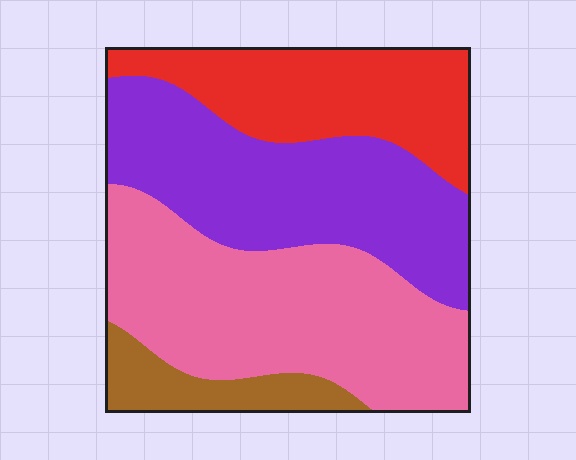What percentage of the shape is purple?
Purple takes up between a quarter and a half of the shape.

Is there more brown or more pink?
Pink.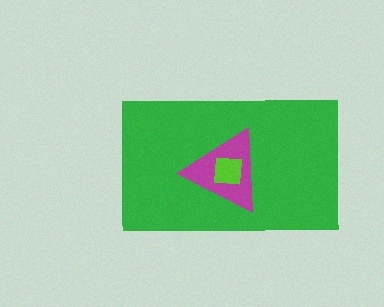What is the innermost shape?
The lime square.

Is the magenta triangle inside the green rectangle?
Yes.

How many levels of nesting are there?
3.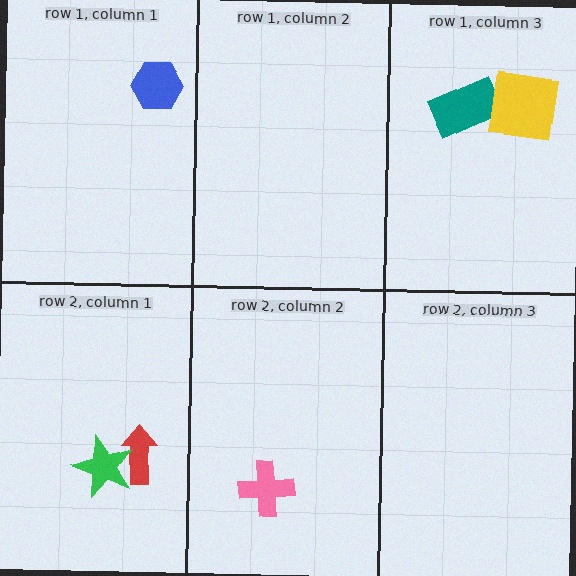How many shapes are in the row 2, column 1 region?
2.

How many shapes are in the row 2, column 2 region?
1.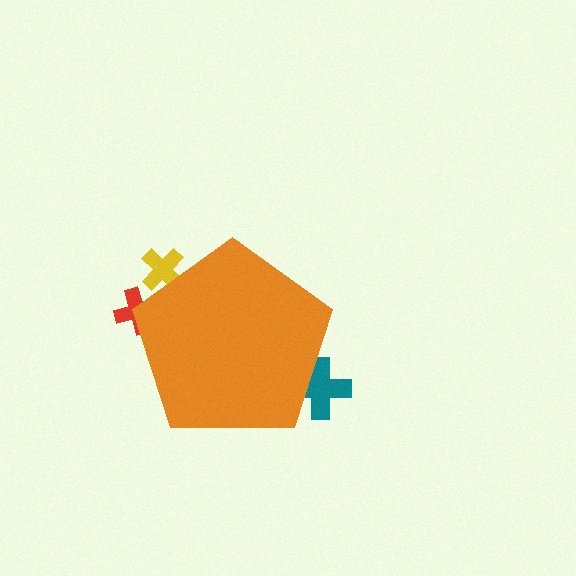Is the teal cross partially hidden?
Yes, the teal cross is partially hidden behind the orange pentagon.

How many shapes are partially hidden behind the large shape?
3 shapes are partially hidden.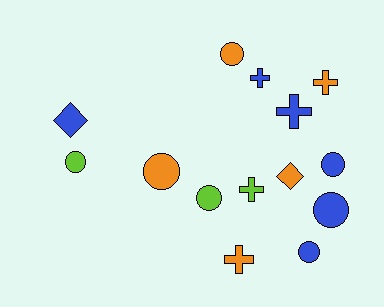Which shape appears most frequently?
Circle, with 7 objects.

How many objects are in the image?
There are 14 objects.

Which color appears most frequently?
Blue, with 6 objects.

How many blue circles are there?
There are 3 blue circles.